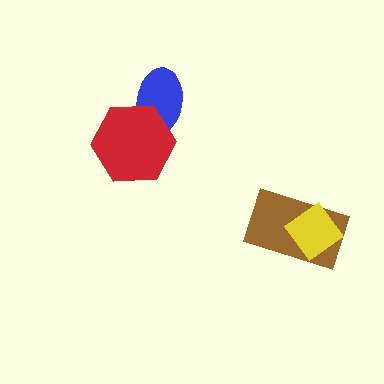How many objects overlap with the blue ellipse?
1 object overlaps with the blue ellipse.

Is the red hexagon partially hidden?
No, no other shape covers it.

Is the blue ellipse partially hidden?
Yes, it is partially covered by another shape.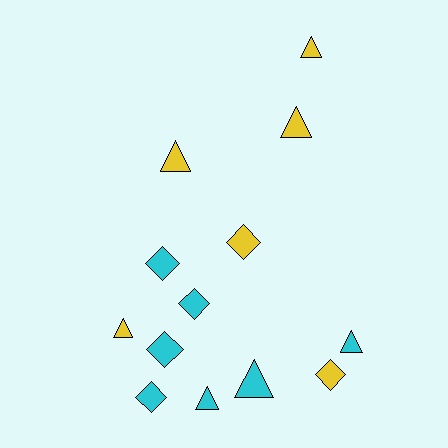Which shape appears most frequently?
Triangle, with 7 objects.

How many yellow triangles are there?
There are 4 yellow triangles.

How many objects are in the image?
There are 13 objects.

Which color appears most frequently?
Cyan, with 7 objects.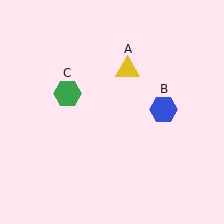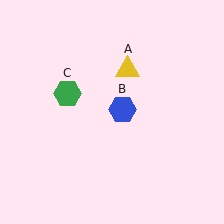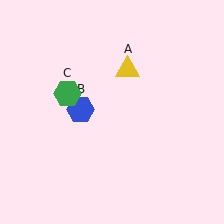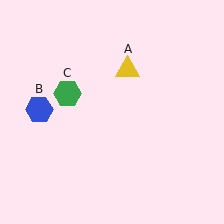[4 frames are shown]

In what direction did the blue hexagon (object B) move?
The blue hexagon (object B) moved left.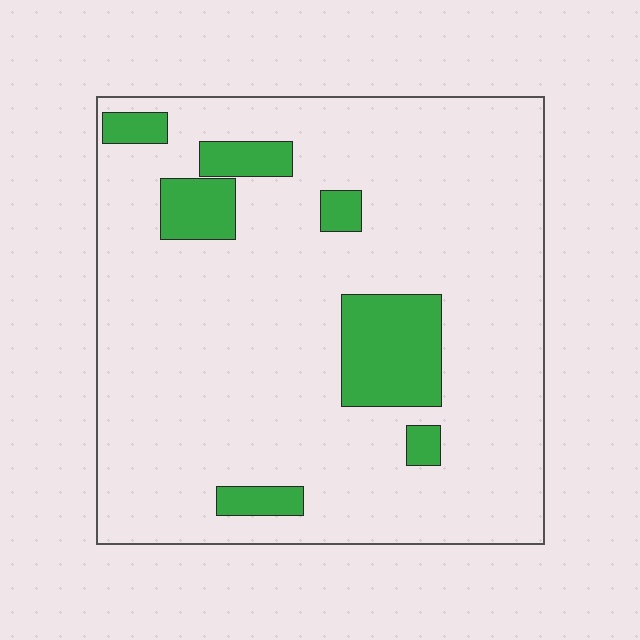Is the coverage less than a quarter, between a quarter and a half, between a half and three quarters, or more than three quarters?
Less than a quarter.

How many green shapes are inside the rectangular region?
7.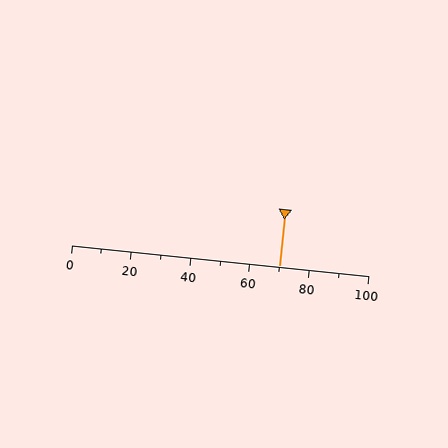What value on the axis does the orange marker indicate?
The marker indicates approximately 70.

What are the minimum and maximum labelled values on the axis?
The axis runs from 0 to 100.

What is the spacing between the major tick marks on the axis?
The major ticks are spaced 20 apart.